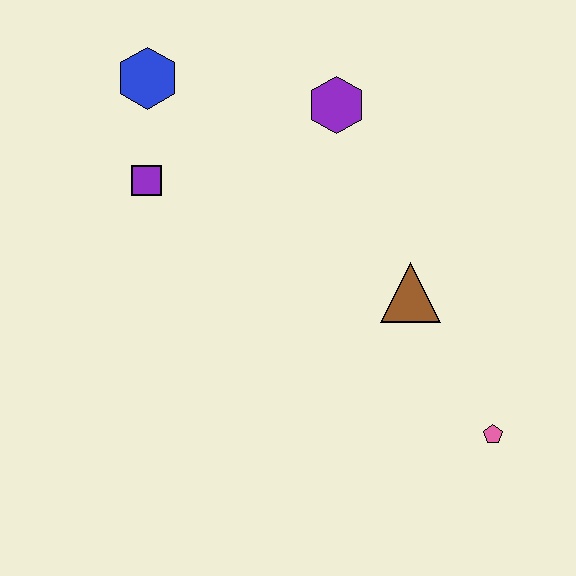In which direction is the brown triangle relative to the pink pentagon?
The brown triangle is above the pink pentagon.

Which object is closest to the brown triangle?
The pink pentagon is closest to the brown triangle.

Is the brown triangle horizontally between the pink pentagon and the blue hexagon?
Yes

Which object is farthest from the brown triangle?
The blue hexagon is farthest from the brown triangle.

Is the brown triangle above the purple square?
No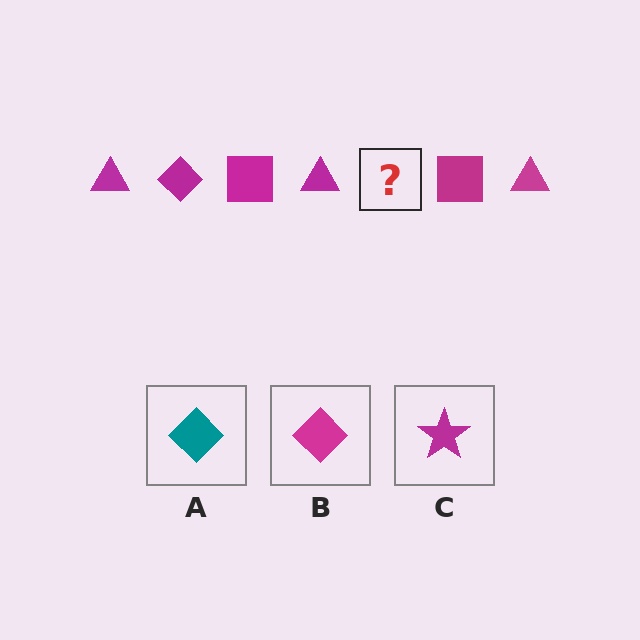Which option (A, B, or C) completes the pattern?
B.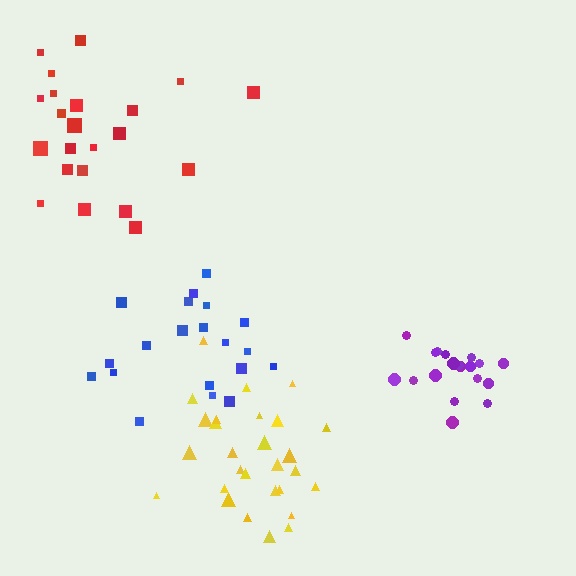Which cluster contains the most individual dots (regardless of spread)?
Yellow (28).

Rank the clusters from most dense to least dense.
purple, yellow, blue, red.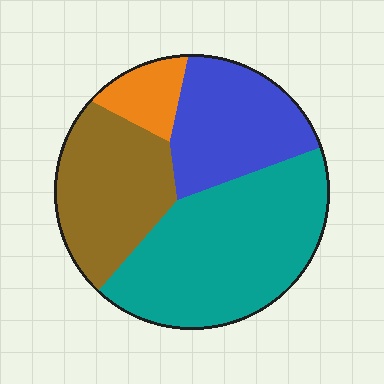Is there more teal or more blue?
Teal.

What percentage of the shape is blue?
Blue takes up about one quarter (1/4) of the shape.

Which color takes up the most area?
Teal, at roughly 45%.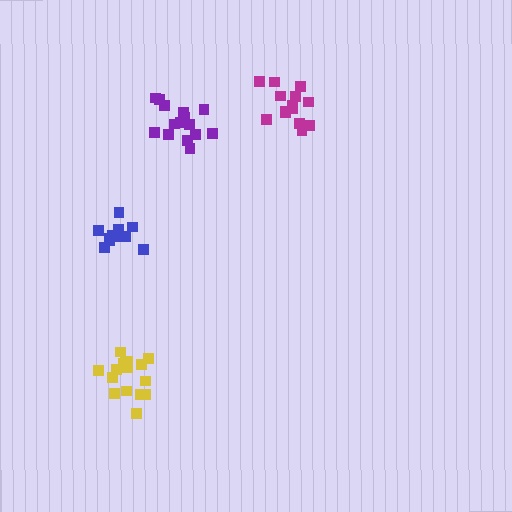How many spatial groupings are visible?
There are 4 spatial groupings.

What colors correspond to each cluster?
The clusters are colored: blue, purple, magenta, yellow.